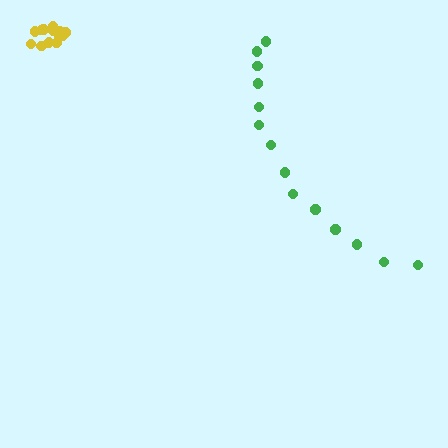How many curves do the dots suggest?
There are 2 distinct paths.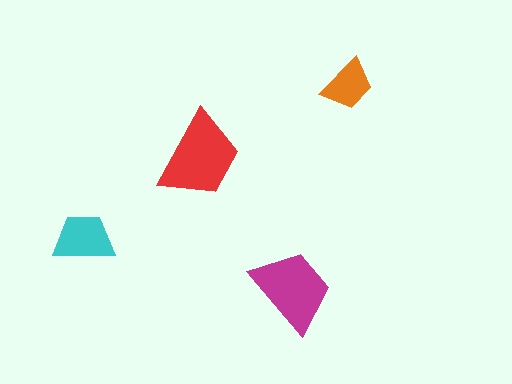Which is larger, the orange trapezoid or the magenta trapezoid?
The magenta one.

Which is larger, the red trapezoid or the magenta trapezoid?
The red one.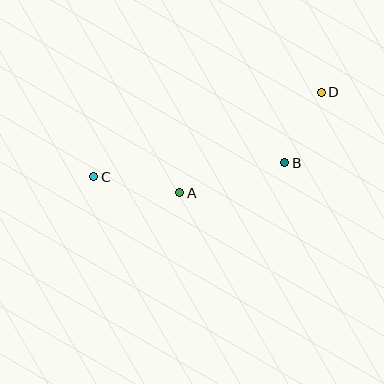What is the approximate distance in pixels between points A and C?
The distance between A and C is approximately 88 pixels.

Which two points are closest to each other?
Points B and D are closest to each other.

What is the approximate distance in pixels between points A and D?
The distance between A and D is approximately 174 pixels.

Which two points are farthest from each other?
Points C and D are farthest from each other.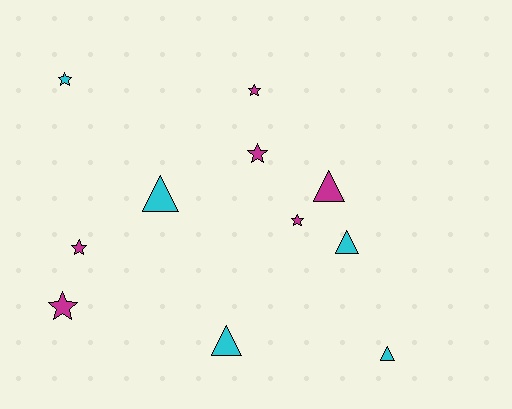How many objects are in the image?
There are 11 objects.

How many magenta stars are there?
There are 5 magenta stars.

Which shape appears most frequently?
Star, with 6 objects.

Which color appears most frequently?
Magenta, with 6 objects.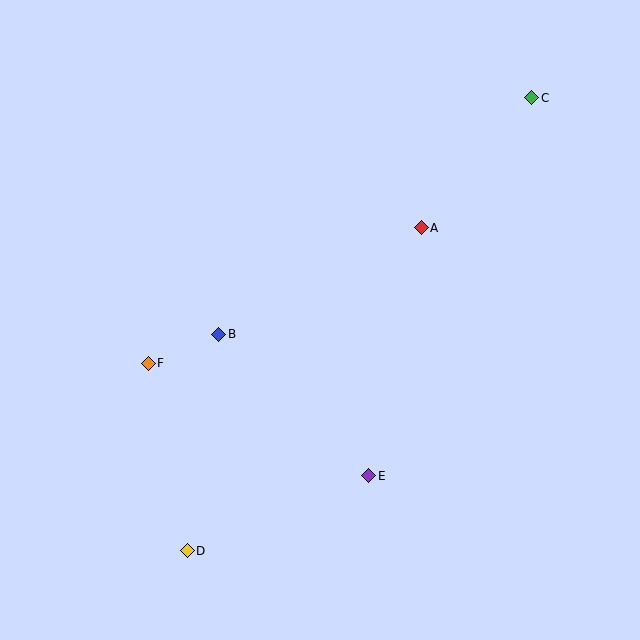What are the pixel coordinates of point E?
Point E is at (369, 476).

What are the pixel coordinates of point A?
Point A is at (421, 228).